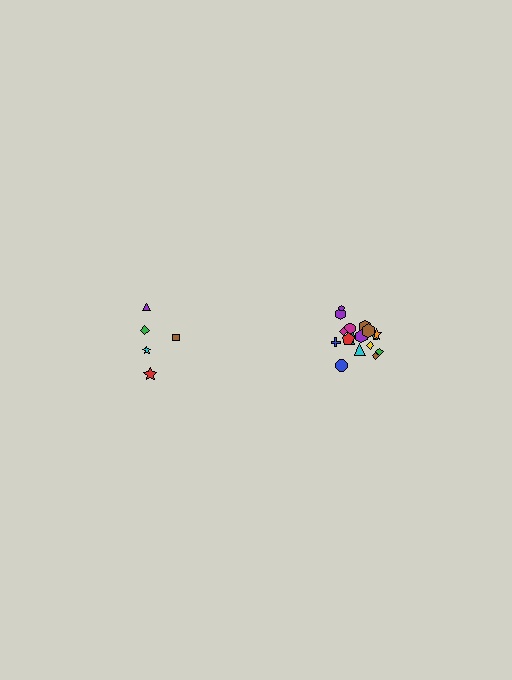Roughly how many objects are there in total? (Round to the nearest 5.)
Roughly 25 objects in total.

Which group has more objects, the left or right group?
The right group.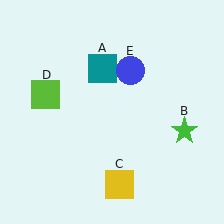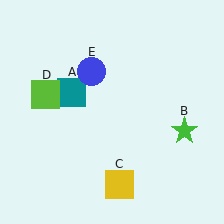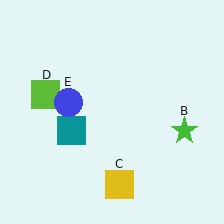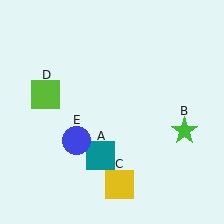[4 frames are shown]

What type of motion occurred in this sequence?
The teal square (object A), blue circle (object E) rotated counterclockwise around the center of the scene.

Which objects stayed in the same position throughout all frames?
Green star (object B) and yellow square (object C) and lime square (object D) remained stationary.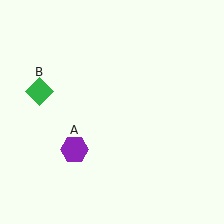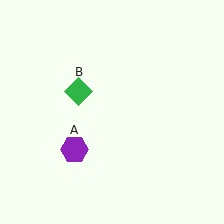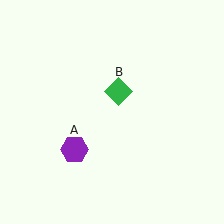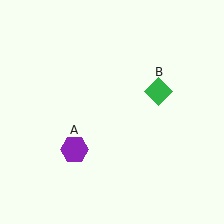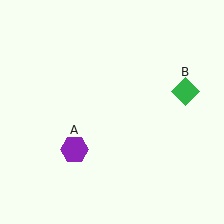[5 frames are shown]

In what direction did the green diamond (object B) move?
The green diamond (object B) moved right.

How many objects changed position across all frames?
1 object changed position: green diamond (object B).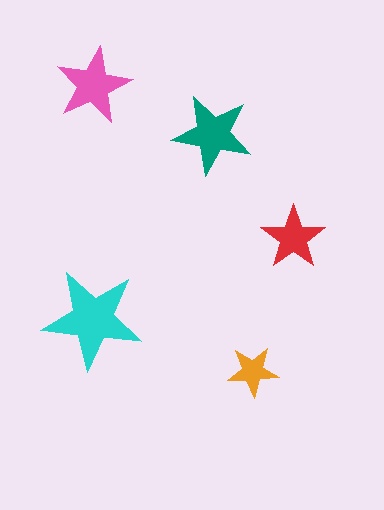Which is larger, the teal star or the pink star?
The teal one.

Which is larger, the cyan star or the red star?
The cyan one.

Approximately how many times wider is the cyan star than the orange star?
About 2 times wider.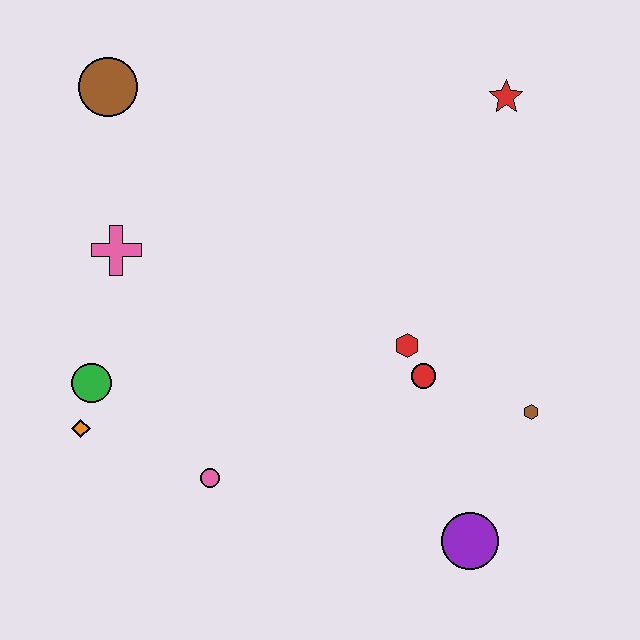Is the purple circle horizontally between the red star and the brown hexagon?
No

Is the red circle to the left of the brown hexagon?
Yes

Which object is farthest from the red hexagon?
The brown circle is farthest from the red hexagon.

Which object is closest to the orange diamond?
The green circle is closest to the orange diamond.